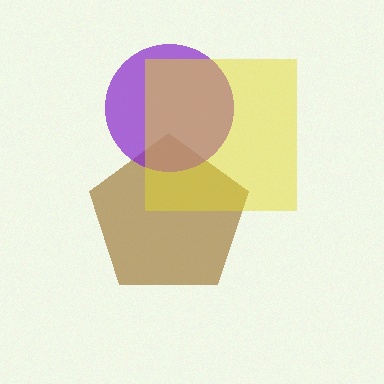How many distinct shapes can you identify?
There are 3 distinct shapes: a brown pentagon, a purple circle, a yellow square.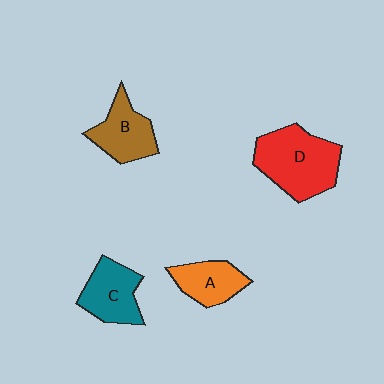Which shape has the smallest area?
Shape A (orange).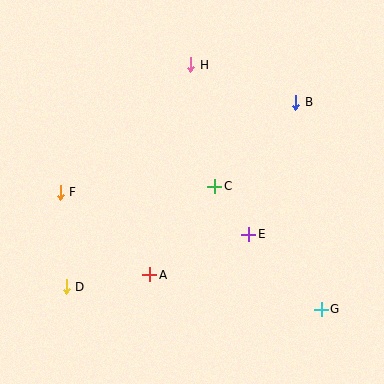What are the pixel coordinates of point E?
Point E is at (249, 234).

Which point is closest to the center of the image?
Point C at (215, 186) is closest to the center.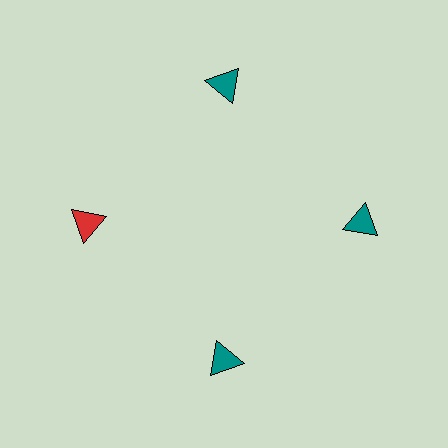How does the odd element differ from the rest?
It has a different color: red instead of teal.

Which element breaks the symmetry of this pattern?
The red triangle at roughly the 9 o'clock position breaks the symmetry. All other shapes are teal triangles.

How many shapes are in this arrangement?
There are 4 shapes arranged in a ring pattern.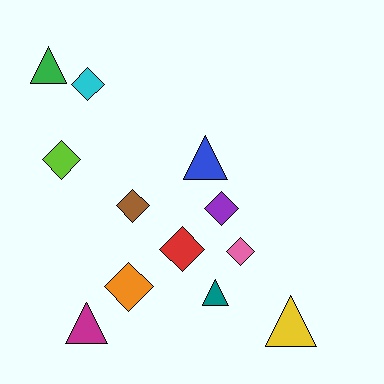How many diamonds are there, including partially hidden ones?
There are 7 diamonds.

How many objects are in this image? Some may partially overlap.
There are 12 objects.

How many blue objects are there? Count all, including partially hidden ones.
There is 1 blue object.